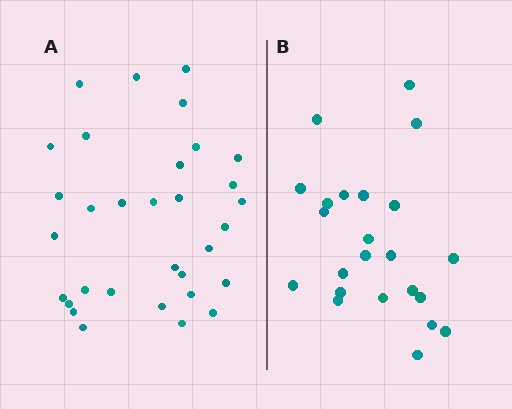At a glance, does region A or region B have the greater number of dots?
Region A (the left region) has more dots.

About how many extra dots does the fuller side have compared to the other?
Region A has roughly 8 or so more dots than region B.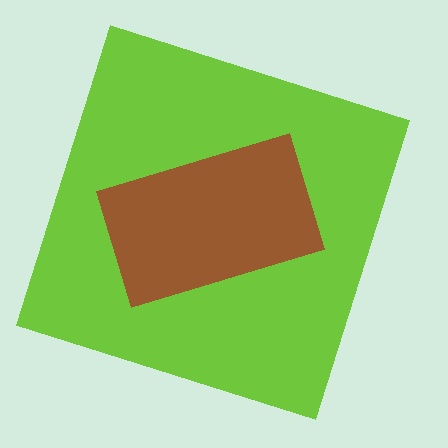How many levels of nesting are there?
2.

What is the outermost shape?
The lime square.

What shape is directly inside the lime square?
The brown rectangle.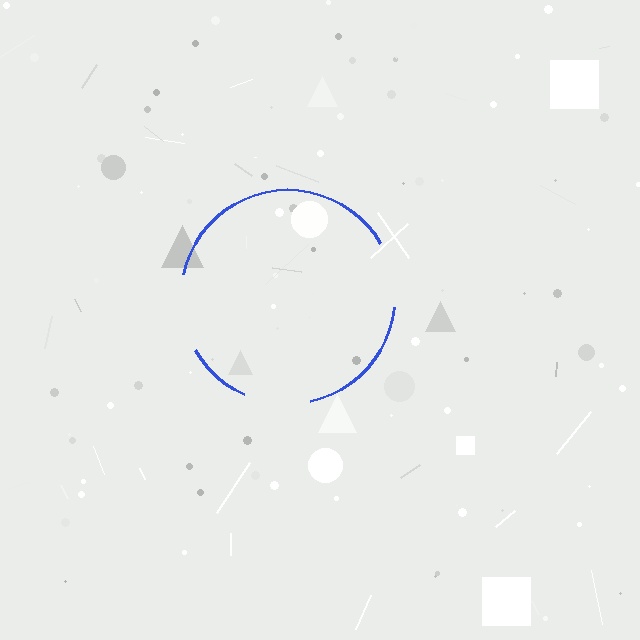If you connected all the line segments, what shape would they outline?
They would outline a circle.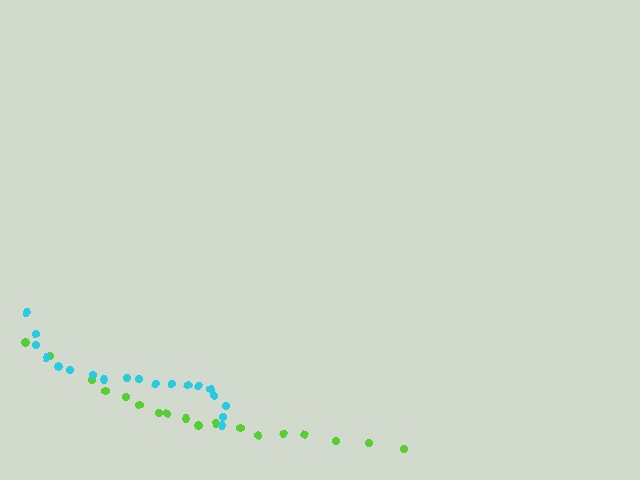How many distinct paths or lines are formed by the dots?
There are 2 distinct paths.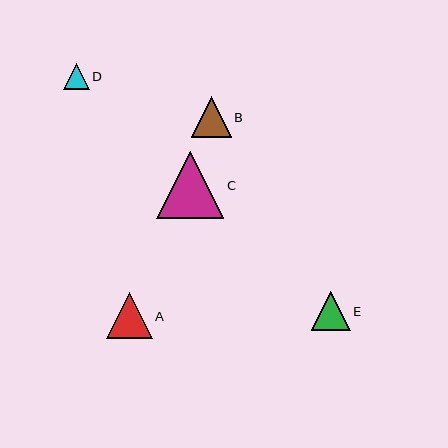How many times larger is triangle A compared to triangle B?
Triangle A is approximately 1.2 times the size of triangle B.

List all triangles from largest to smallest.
From largest to smallest: C, A, B, E, D.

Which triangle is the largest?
Triangle C is the largest with a size of approximately 67 pixels.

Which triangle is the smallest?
Triangle D is the smallest with a size of approximately 26 pixels.